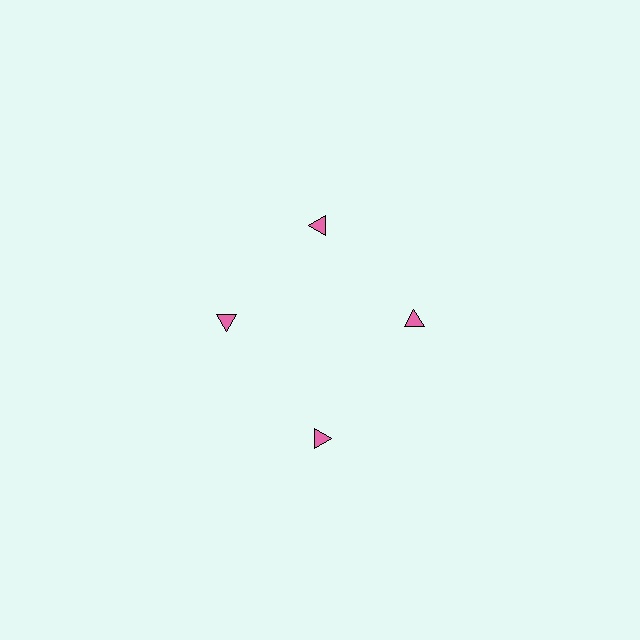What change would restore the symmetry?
The symmetry would be restored by moving it inward, back onto the ring so that all 4 triangles sit at equal angles and equal distance from the center.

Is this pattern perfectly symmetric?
No. The 4 pink triangles are arranged in a ring, but one element near the 6 o'clock position is pushed outward from the center, breaking the 4-fold rotational symmetry.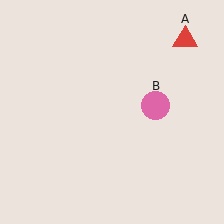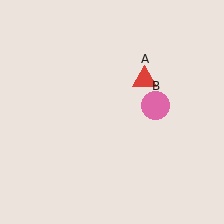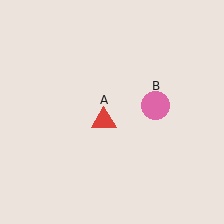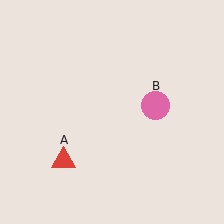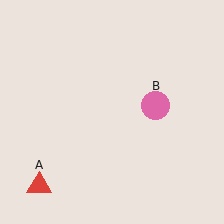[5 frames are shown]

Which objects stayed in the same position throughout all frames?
Pink circle (object B) remained stationary.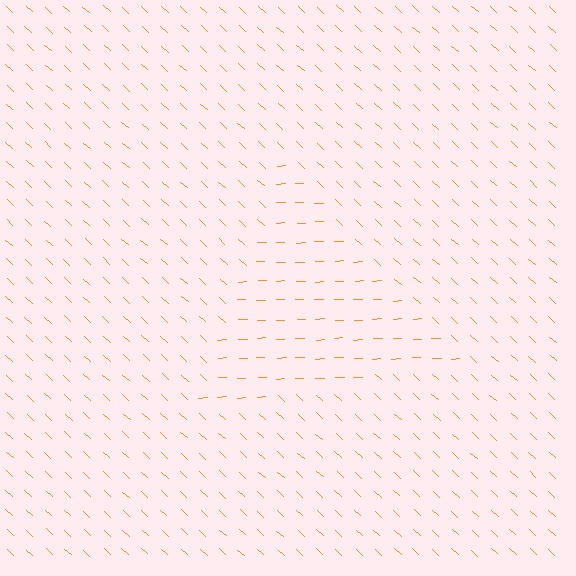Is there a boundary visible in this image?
Yes, there is a texture boundary formed by a change in line orientation.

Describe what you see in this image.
The image is filled with small orange line segments. A triangle region in the image has lines oriented differently from the surrounding lines, creating a visible texture boundary.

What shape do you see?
I see a triangle.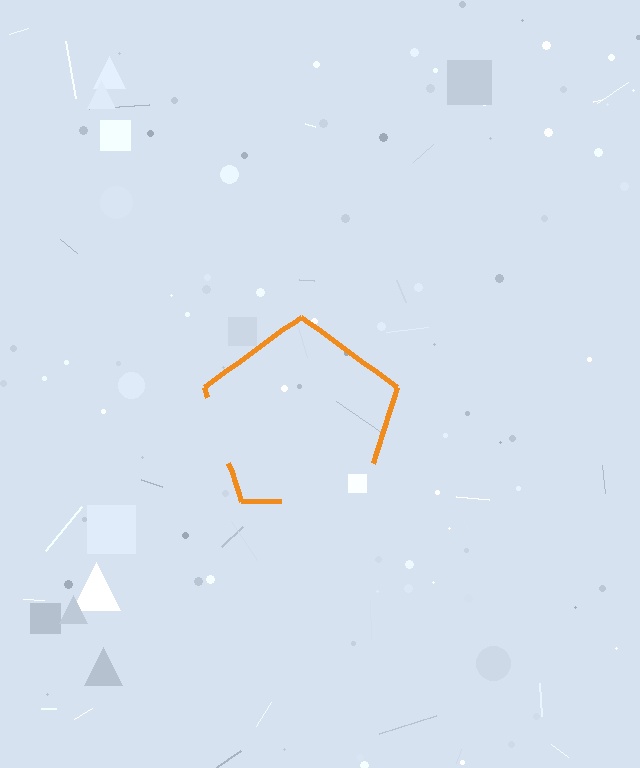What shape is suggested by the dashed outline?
The dashed outline suggests a pentagon.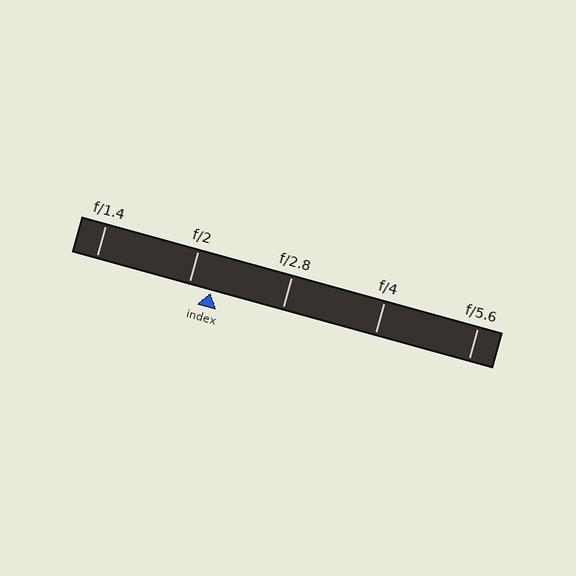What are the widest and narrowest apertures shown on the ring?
The widest aperture shown is f/1.4 and the narrowest is f/5.6.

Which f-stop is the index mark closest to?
The index mark is closest to f/2.